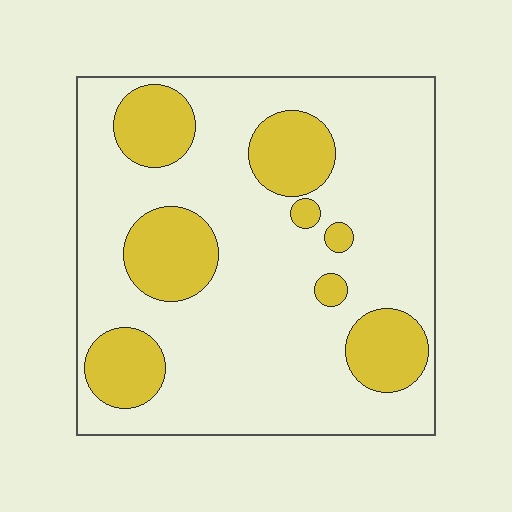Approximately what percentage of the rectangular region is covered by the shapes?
Approximately 25%.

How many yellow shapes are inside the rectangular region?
8.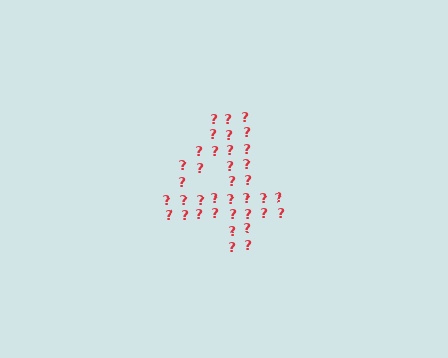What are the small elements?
The small elements are question marks.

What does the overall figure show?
The overall figure shows the digit 4.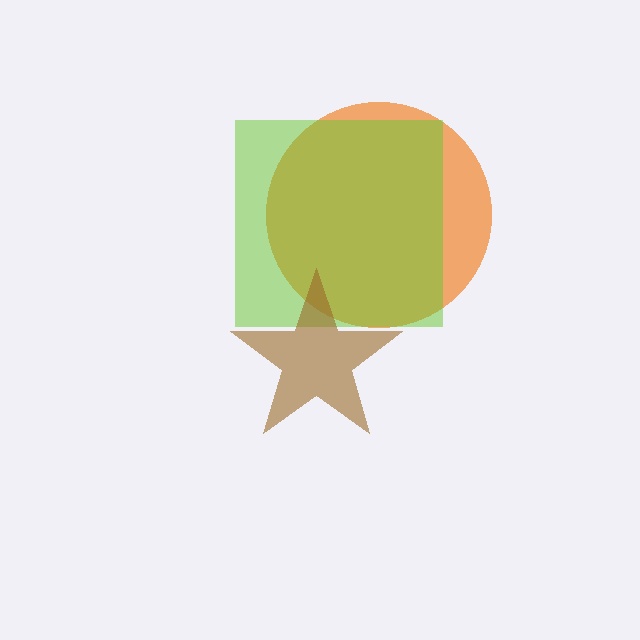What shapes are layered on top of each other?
The layered shapes are: an orange circle, a lime square, a brown star.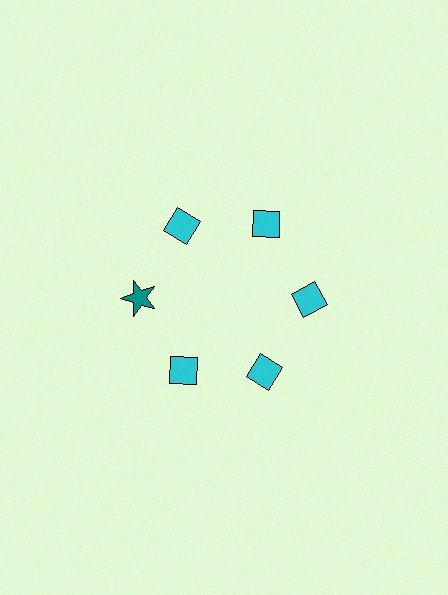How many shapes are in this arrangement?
There are 6 shapes arranged in a ring pattern.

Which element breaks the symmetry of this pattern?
The teal star at roughly the 9 o'clock position breaks the symmetry. All other shapes are cyan diamonds.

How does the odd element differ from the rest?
It differs in both color (teal instead of cyan) and shape (star instead of diamond).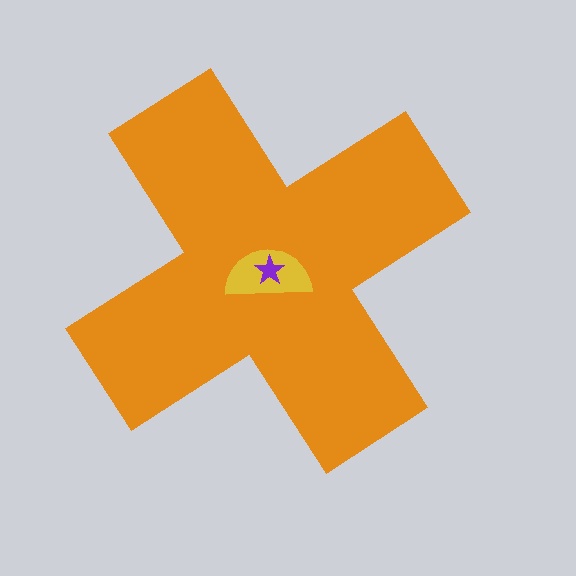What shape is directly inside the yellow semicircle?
The purple star.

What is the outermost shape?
The orange cross.